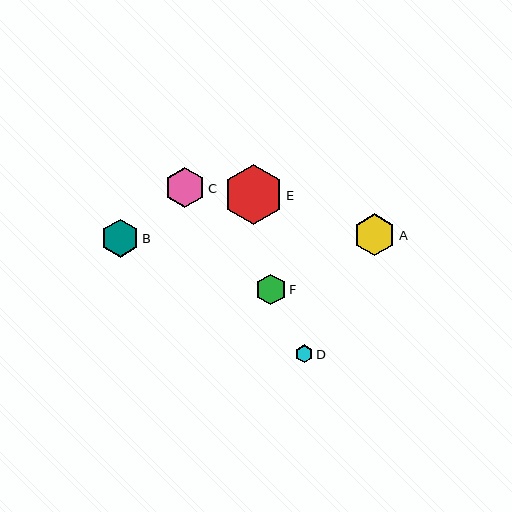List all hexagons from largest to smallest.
From largest to smallest: E, A, C, B, F, D.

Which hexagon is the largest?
Hexagon E is the largest with a size of approximately 59 pixels.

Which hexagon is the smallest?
Hexagon D is the smallest with a size of approximately 17 pixels.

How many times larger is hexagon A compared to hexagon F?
Hexagon A is approximately 1.4 times the size of hexagon F.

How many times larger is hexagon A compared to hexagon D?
Hexagon A is approximately 2.4 times the size of hexagon D.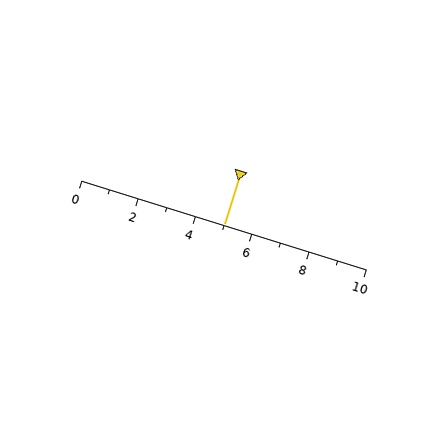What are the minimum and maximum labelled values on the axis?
The axis runs from 0 to 10.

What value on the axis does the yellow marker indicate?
The marker indicates approximately 5.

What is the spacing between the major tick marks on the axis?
The major ticks are spaced 2 apart.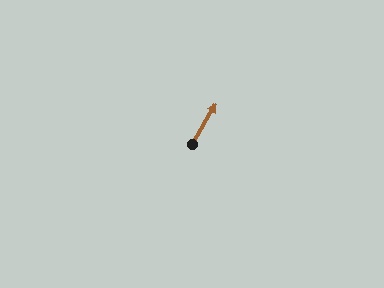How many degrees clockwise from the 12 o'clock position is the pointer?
Approximately 30 degrees.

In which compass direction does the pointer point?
Northeast.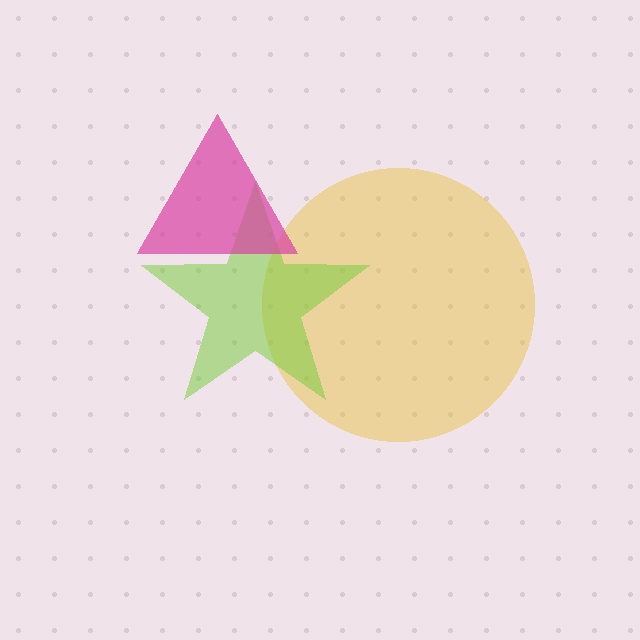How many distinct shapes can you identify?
There are 3 distinct shapes: a yellow circle, a lime star, a magenta triangle.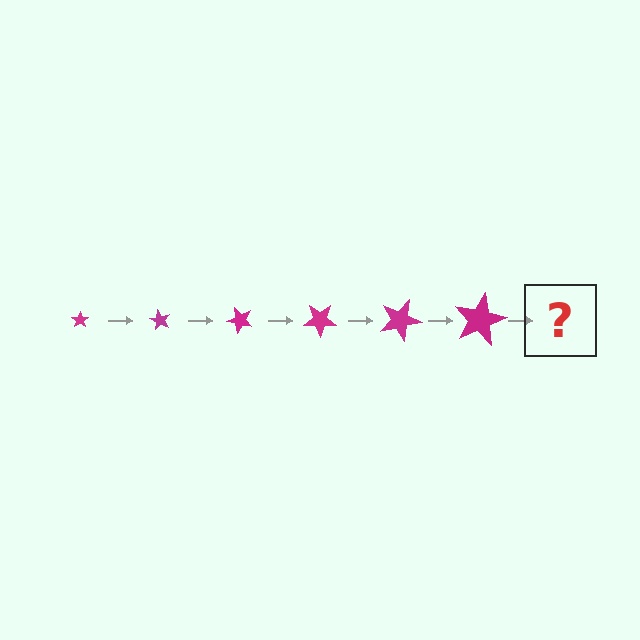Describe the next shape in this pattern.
It should be a star, larger than the previous one and rotated 360 degrees from the start.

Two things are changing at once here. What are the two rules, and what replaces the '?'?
The two rules are that the star grows larger each step and it rotates 60 degrees each step. The '?' should be a star, larger than the previous one and rotated 360 degrees from the start.